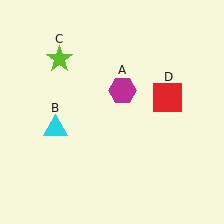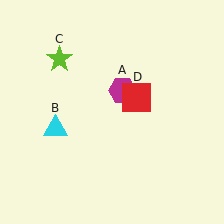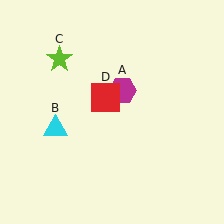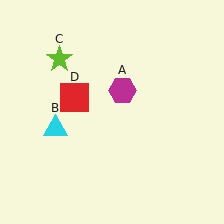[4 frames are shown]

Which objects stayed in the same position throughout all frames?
Magenta hexagon (object A) and cyan triangle (object B) and lime star (object C) remained stationary.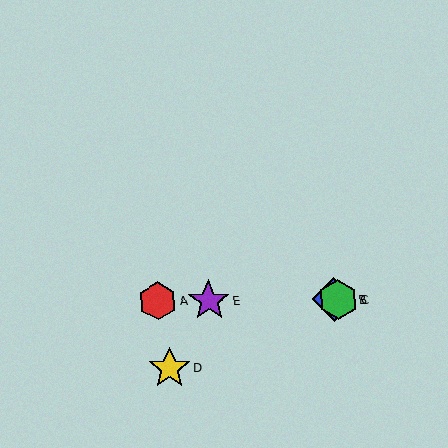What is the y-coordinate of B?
Object B is at y≈300.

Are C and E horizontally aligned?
Yes, both are at y≈300.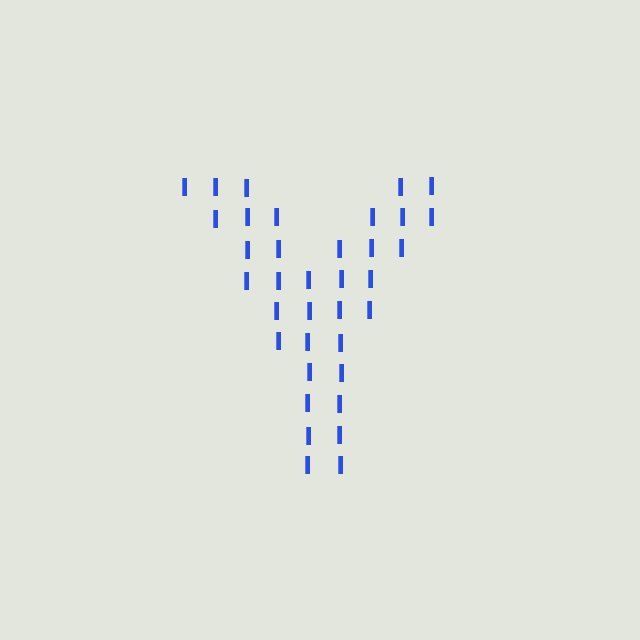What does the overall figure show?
The overall figure shows the letter Y.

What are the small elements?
The small elements are letter I's.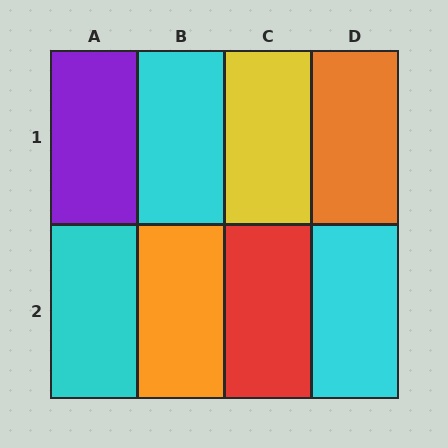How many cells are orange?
2 cells are orange.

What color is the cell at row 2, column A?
Cyan.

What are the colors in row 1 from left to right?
Purple, cyan, yellow, orange.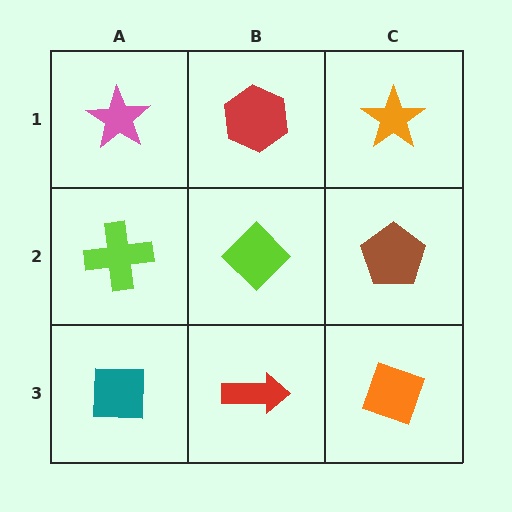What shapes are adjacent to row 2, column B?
A red hexagon (row 1, column B), a red arrow (row 3, column B), a lime cross (row 2, column A), a brown pentagon (row 2, column C).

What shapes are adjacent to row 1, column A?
A lime cross (row 2, column A), a red hexagon (row 1, column B).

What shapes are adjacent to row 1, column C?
A brown pentagon (row 2, column C), a red hexagon (row 1, column B).